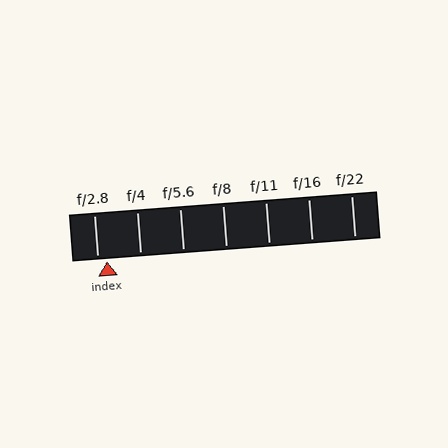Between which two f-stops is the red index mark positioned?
The index mark is between f/2.8 and f/4.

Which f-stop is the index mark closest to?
The index mark is closest to f/2.8.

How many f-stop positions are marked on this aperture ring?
There are 7 f-stop positions marked.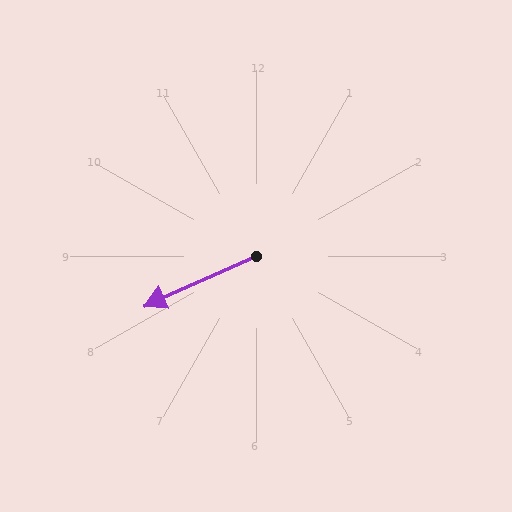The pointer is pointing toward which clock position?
Roughly 8 o'clock.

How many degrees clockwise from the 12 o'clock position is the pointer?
Approximately 246 degrees.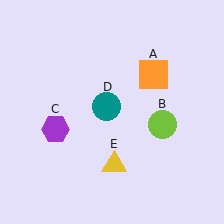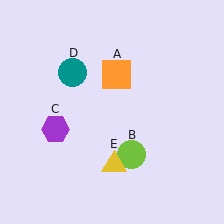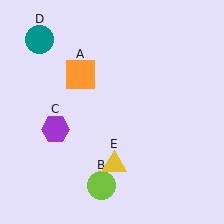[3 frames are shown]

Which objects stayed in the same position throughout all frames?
Purple hexagon (object C) and yellow triangle (object E) remained stationary.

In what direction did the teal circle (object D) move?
The teal circle (object D) moved up and to the left.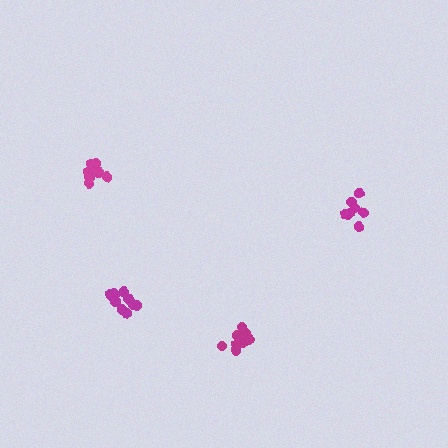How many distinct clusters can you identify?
There are 4 distinct clusters.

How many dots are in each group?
Group 1: 8 dots, Group 2: 11 dots, Group 3: 8 dots, Group 4: 10 dots (37 total).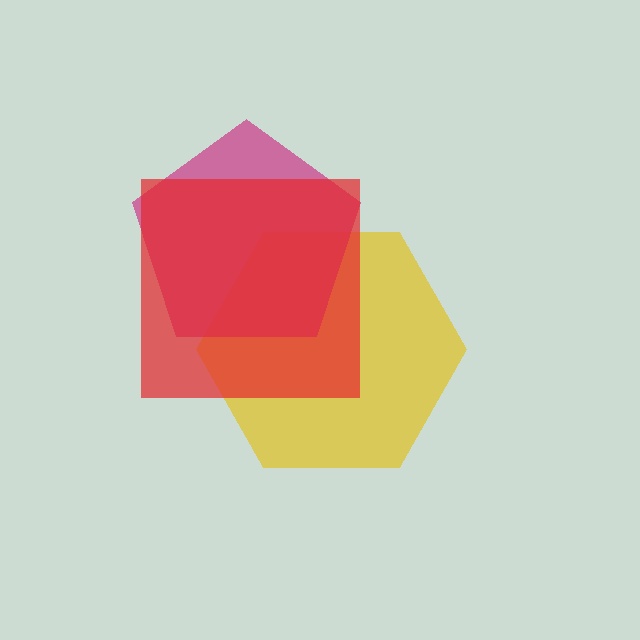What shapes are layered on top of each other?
The layered shapes are: a yellow hexagon, a magenta pentagon, a red square.